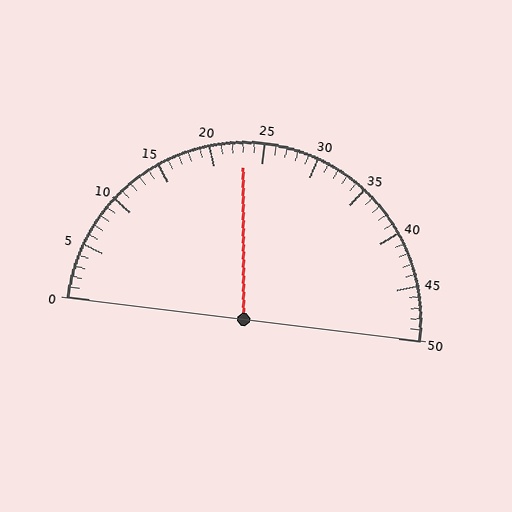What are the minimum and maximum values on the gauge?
The gauge ranges from 0 to 50.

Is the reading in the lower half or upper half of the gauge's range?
The reading is in the lower half of the range (0 to 50).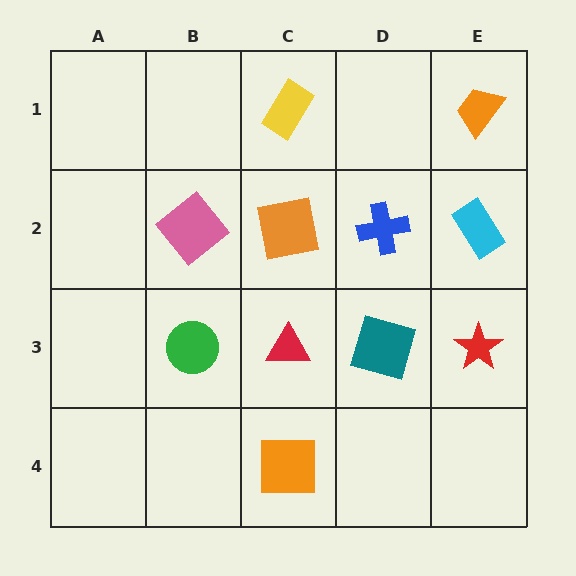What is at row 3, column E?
A red star.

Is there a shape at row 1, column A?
No, that cell is empty.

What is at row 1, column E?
An orange trapezoid.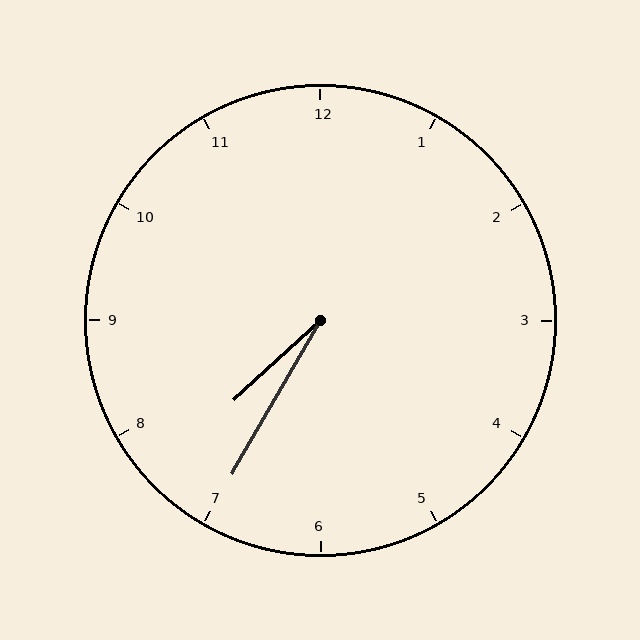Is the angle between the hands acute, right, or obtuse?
It is acute.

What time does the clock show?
7:35.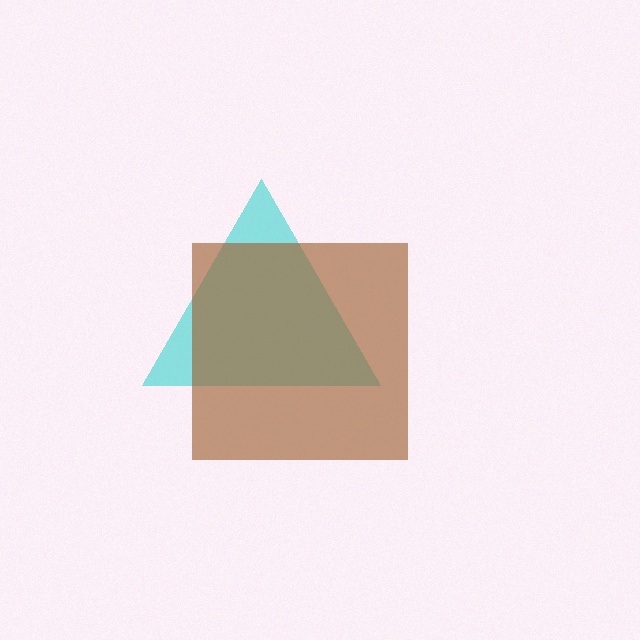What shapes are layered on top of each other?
The layered shapes are: a cyan triangle, a brown square.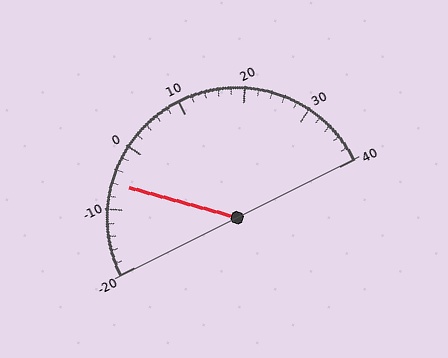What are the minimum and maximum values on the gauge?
The gauge ranges from -20 to 40.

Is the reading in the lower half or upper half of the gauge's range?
The reading is in the lower half of the range (-20 to 40).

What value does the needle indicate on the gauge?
The needle indicates approximately -6.